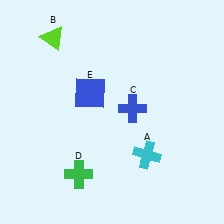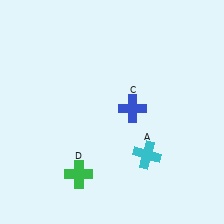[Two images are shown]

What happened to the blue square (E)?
The blue square (E) was removed in Image 2. It was in the top-left area of Image 1.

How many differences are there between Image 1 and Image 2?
There are 2 differences between the two images.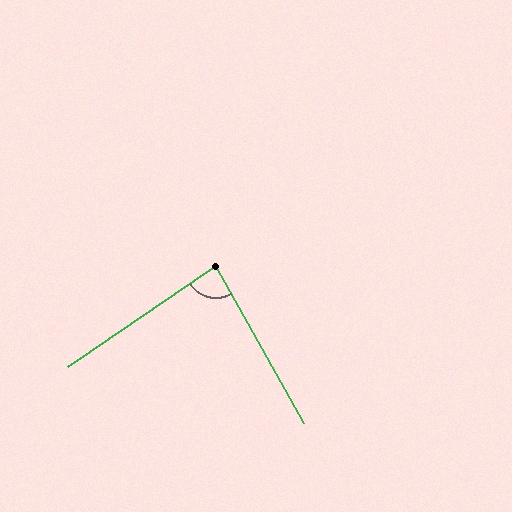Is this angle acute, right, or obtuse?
It is acute.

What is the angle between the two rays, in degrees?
Approximately 85 degrees.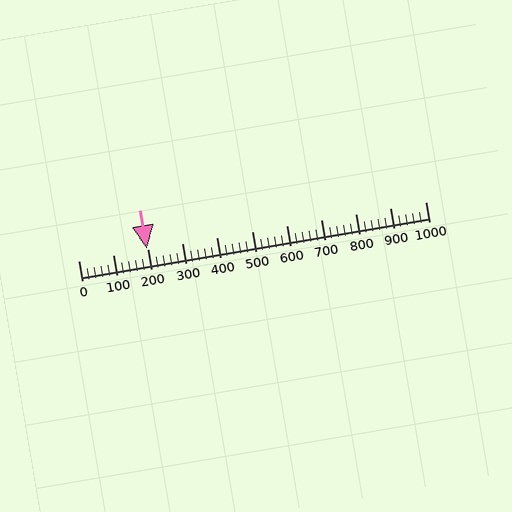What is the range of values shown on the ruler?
The ruler shows values from 0 to 1000.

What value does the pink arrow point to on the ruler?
The pink arrow points to approximately 197.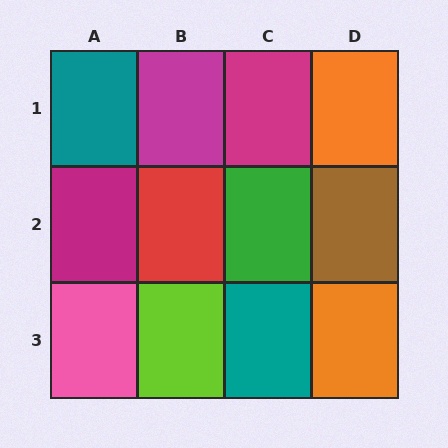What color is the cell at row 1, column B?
Magenta.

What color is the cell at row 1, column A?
Teal.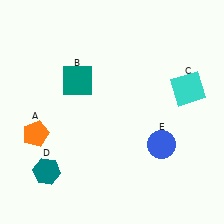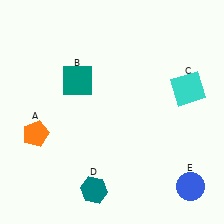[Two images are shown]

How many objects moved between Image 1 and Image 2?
2 objects moved between the two images.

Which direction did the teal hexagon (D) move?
The teal hexagon (D) moved right.